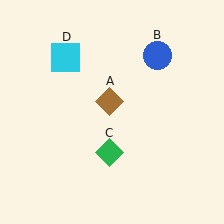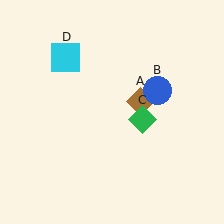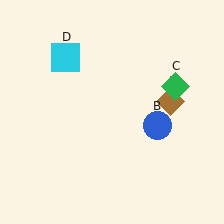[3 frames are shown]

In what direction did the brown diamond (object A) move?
The brown diamond (object A) moved right.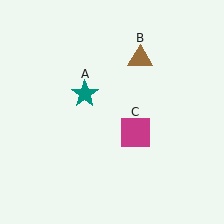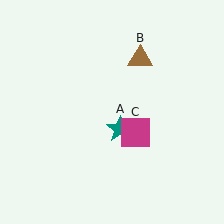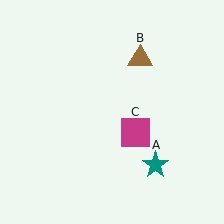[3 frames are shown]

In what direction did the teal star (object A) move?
The teal star (object A) moved down and to the right.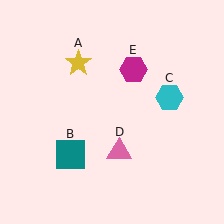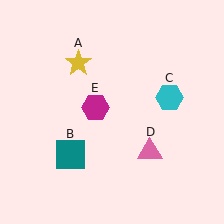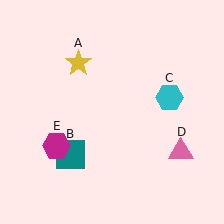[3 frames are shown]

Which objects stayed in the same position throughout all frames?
Yellow star (object A) and teal square (object B) and cyan hexagon (object C) remained stationary.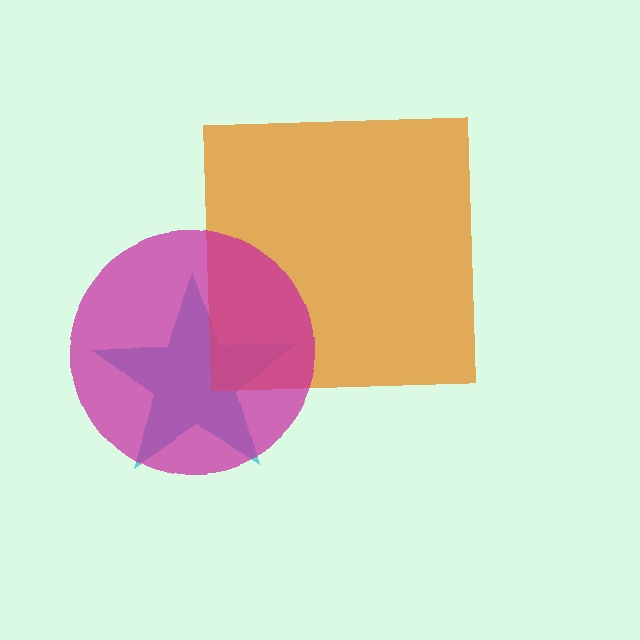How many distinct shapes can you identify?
There are 3 distinct shapes: a cyan star, an orange square, a magenta circle.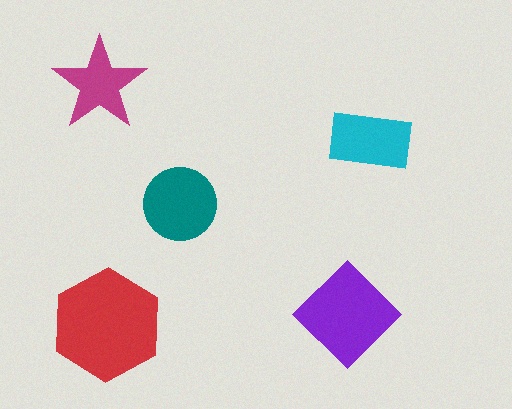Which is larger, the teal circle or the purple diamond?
The purple diamond.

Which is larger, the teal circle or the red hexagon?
The red hexagon.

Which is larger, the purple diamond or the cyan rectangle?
The purple diamond.